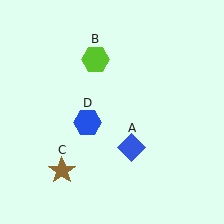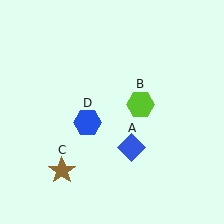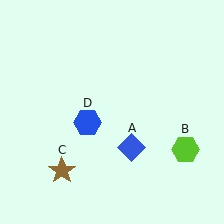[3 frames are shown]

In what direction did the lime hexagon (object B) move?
The lime hexagon (object B) moved down and to the right.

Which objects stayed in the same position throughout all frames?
Blue diamond (object A) and brown star (object C) and blue hexagon (object D) remained stationary.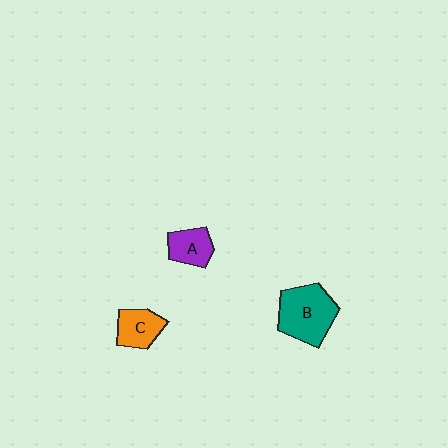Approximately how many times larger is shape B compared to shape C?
Approximately 1.8 times.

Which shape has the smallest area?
Shape A (purple).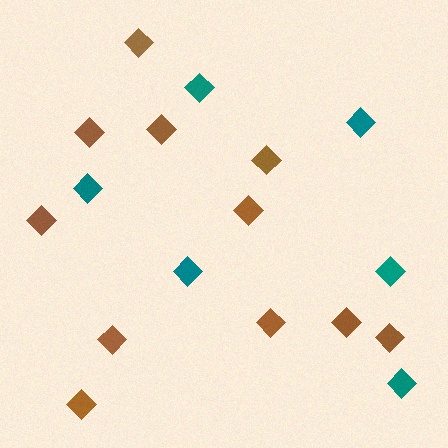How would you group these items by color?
There are 2 groups: one group of teal diamonds (6) and one group of brown diamonds (11).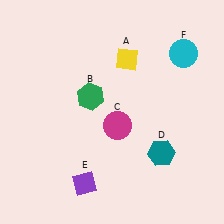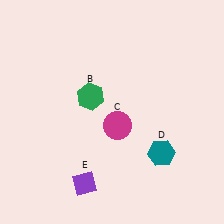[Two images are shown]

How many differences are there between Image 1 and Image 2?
There are 2 differences between the two images.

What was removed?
The cyan circle (F), the yellow diamond (A) were removed in Image 2.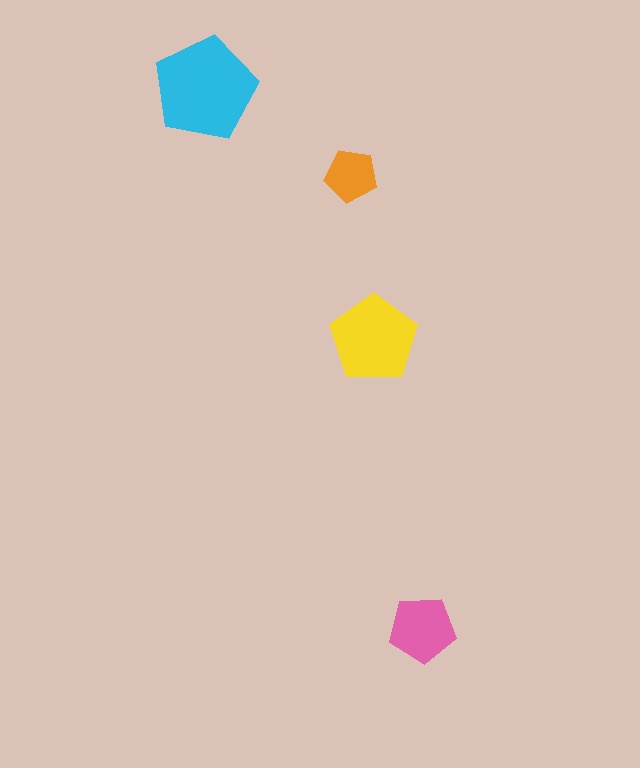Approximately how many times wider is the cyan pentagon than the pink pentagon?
About 1.5 times wider.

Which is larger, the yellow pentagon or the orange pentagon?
The yellow one.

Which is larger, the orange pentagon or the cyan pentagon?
The cyan one.